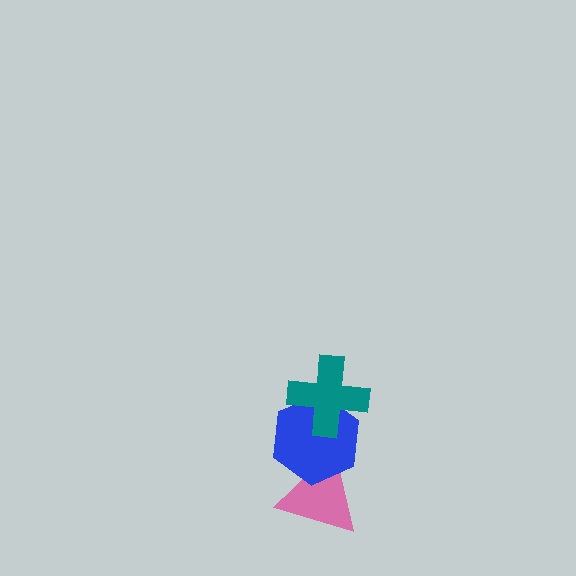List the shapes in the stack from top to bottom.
From top to bottom: the teal cross, the blue hexagon, the pink triangle.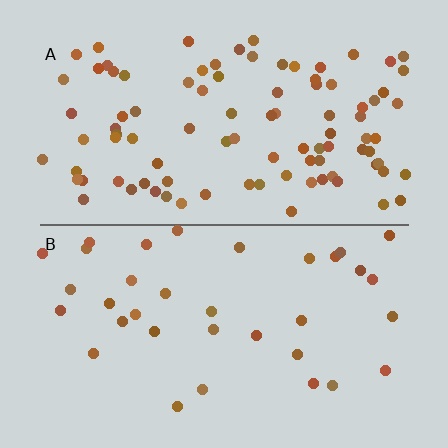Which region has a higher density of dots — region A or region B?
A (the top).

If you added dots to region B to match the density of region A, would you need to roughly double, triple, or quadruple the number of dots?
Approximately triple.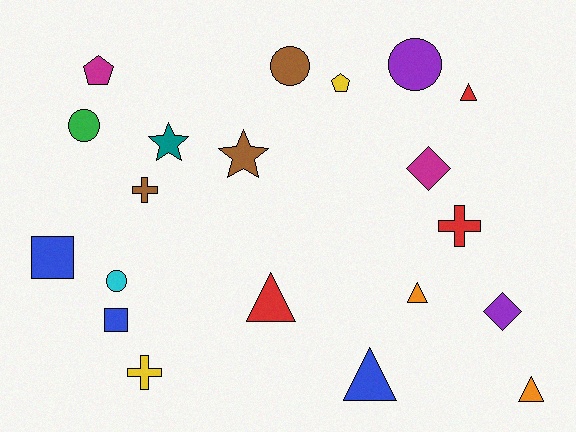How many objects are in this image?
There are 20 objects.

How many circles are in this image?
There are 4 circles.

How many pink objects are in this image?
There are no pink objects.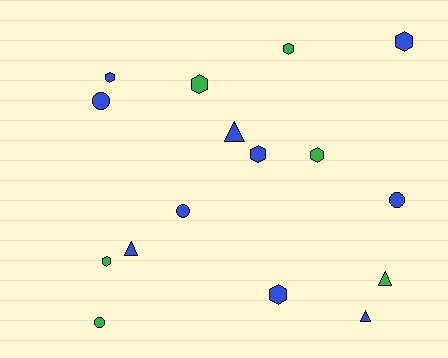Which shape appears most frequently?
Hexagon, with 8 objects.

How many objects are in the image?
There are 16 objects.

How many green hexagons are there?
There are 4 green hexagons.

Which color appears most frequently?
Blue, with 10 objects.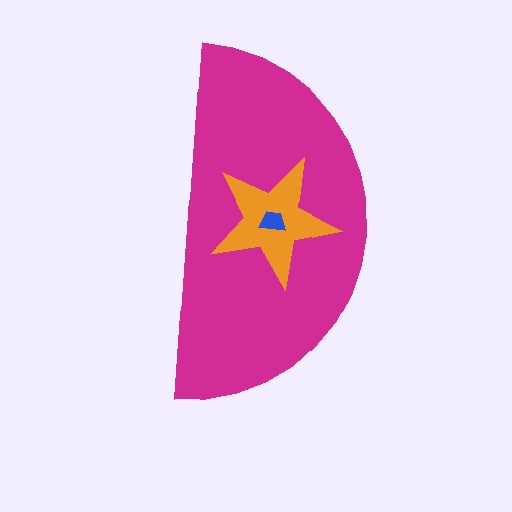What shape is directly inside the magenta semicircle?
The orange star.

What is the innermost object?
The blue trapezoid.